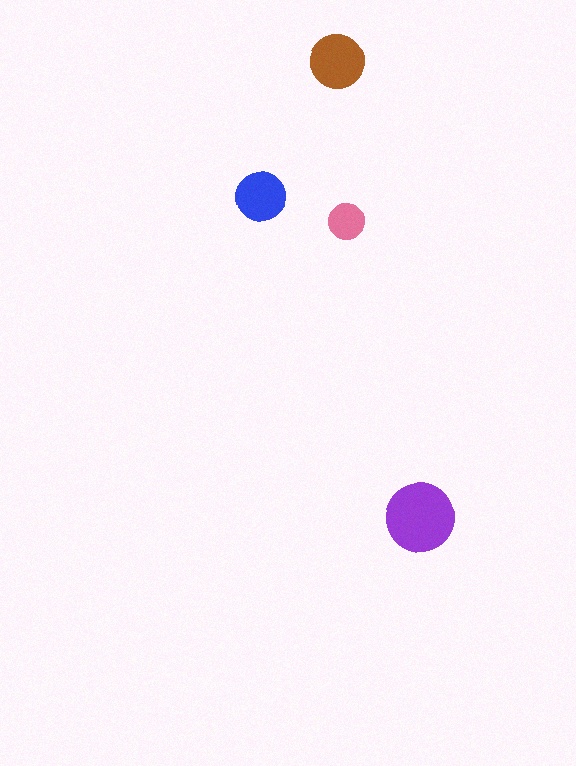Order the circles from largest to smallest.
the purple one, the brown one, the blue one, the pink one.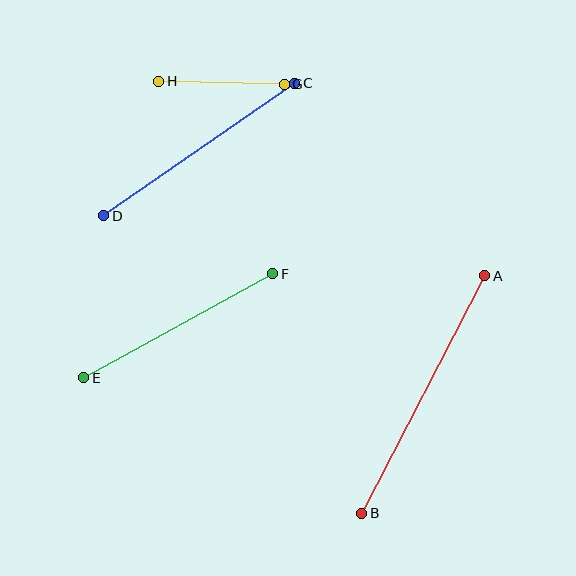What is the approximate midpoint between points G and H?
The midpoint is at approximately (222, 83) pixels.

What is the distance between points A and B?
The distance is approximately 268 pixels.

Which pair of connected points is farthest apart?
Points A and B are farthest apart.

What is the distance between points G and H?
The distance is approximately 125 pixels.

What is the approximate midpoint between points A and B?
The midpoint is at approximately (423, 394) pixels.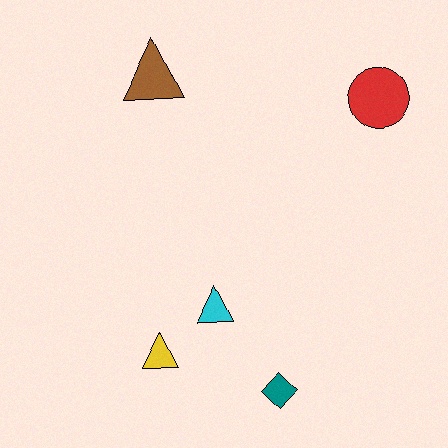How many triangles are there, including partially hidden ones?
There are 3 triangles.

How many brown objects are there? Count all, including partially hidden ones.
There is 1 brown object.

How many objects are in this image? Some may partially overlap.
There are 5 objects.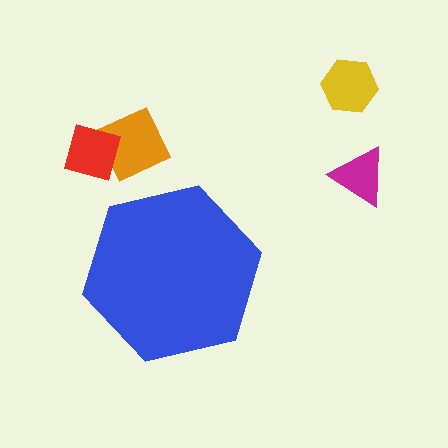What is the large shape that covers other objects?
A blue hexagon.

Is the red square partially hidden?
No, the red square is fully visible.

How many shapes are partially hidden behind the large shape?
0 shapes are partially hidden.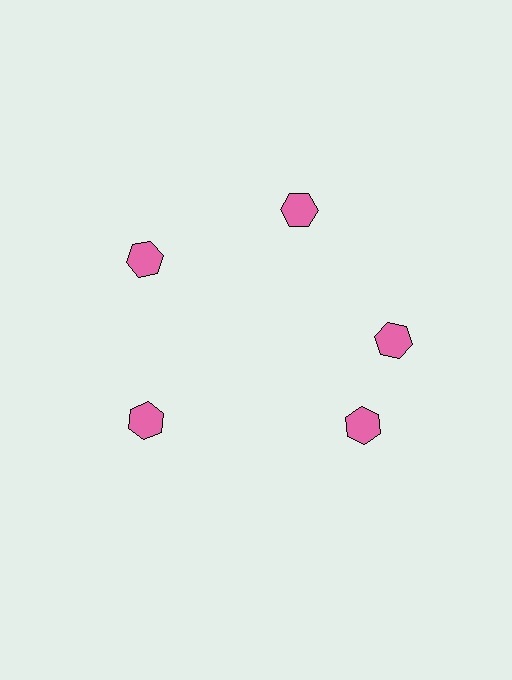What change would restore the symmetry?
The symmetry would be restored by rotating it back into even spacing with its neighbors so that all 5 hexagons sit at equal angles and equal distance from the center.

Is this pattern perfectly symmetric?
No. The 5 pink hexagons are arranged in a ring, but one element near the 5 o'clock position is rotated out of alignment along the ring, breaking the 5-fold rotational symmetry.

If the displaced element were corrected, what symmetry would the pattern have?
It would have 5-fold rotational symmetry — the pattern would map onto itself every 72 degrees.